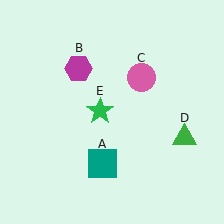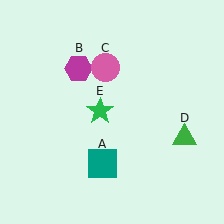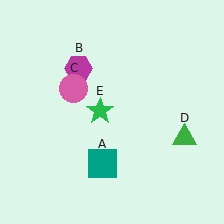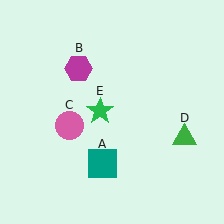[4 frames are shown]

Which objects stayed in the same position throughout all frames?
Teal square (object A) and magenta hexagon (object B) and green triangle (object D) and green star (object E) remained stationary.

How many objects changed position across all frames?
1 object changed position: pink circle (object C).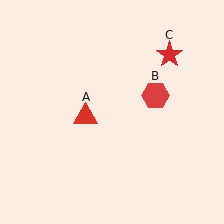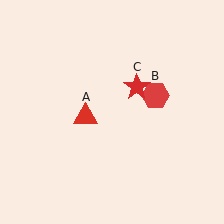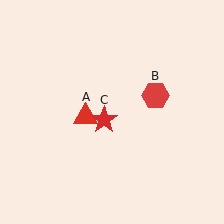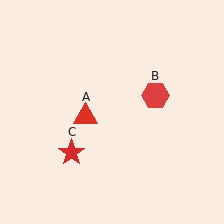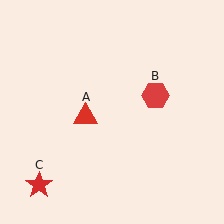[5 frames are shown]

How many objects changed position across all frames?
1 object changed position: red star (object C).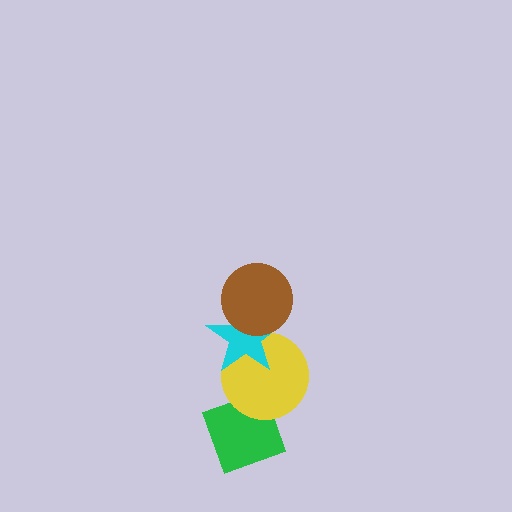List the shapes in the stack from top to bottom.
From top to bottom: the brown circle, the cyan star, the yellow circle, the green diamond.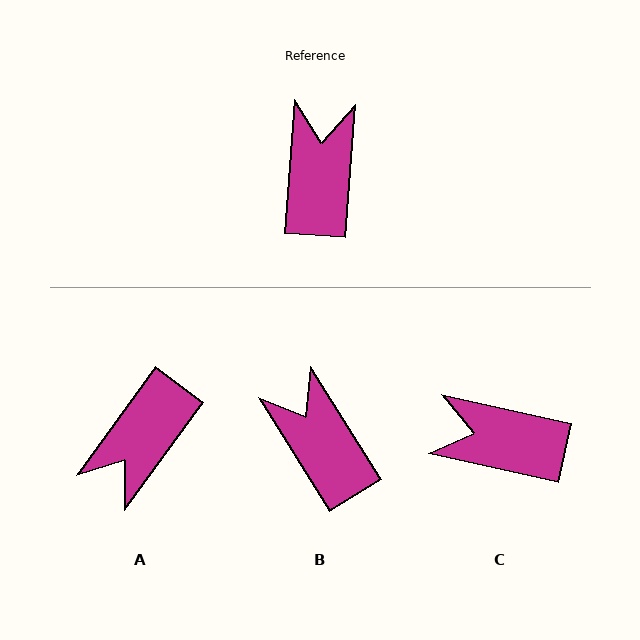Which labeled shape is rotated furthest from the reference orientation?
A, about 148 degrees away.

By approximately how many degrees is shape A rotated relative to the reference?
Approximately 148 degrees counter-clockwise.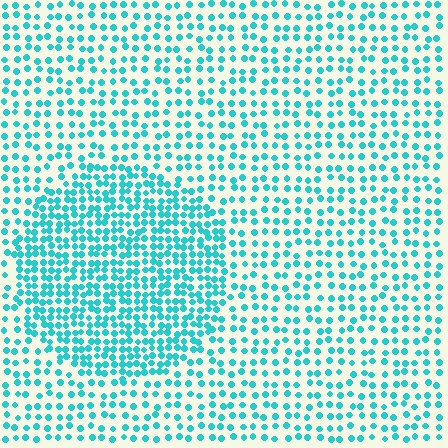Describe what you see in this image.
The image contains small cyan elements arranged at two different densities. A circle-shaped region is visible where the elements are more densely packed than the surrounding area.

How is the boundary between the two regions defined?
The boundary is defined by a change in element density (approximately 1.9x ratio). All elements are the same color, size, and shape.